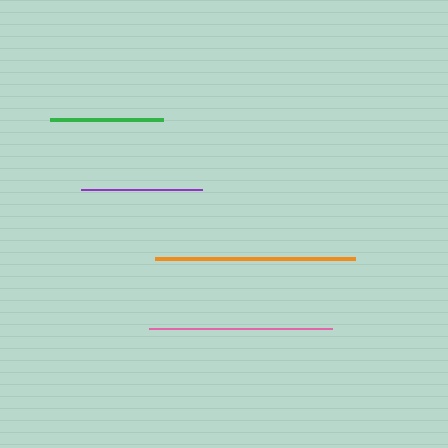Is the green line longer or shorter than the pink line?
The pink line is longer than the green line.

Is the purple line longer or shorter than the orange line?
The orange line is longer than the purple line.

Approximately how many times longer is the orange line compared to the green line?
The orange line is approximately 1.8 times the length of the green line.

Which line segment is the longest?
The orange line is the longest at approximately 200 pixels.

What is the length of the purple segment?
The purple segment is approximately 121 pixels long.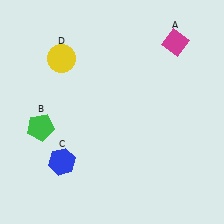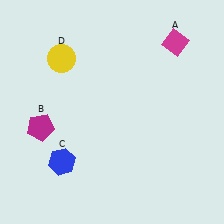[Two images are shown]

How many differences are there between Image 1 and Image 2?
There is 1 difference between the two images.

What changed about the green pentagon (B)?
In Image 1, B is green. In Image 2, it changed to magenta.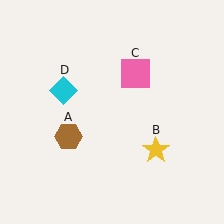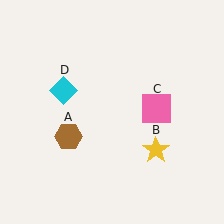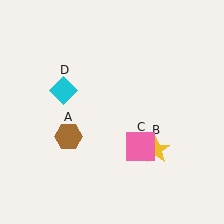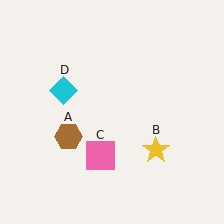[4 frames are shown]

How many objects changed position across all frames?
1 object changed position: pink square (object C).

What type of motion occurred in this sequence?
The pink square (object C) rotated clockwise around the center of the scene.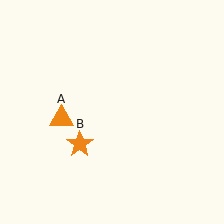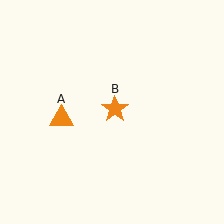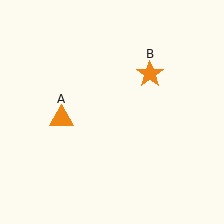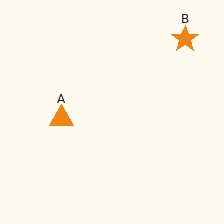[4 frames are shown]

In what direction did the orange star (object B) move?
The orange star (object B) moved up and to the right.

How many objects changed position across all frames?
1 object changed position: orange star (object B).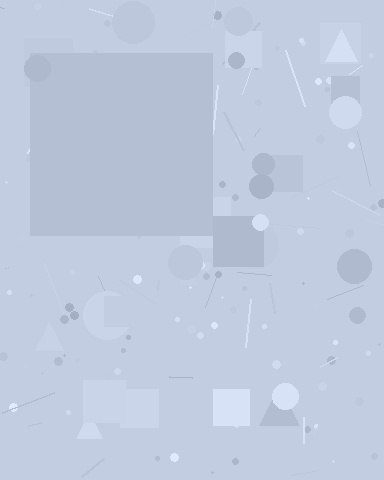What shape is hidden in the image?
A square is hidden in the image.